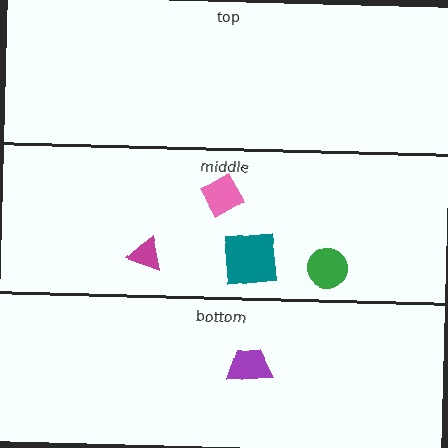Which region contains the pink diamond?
The middle region.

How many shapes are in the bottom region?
1.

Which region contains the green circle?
The middle region.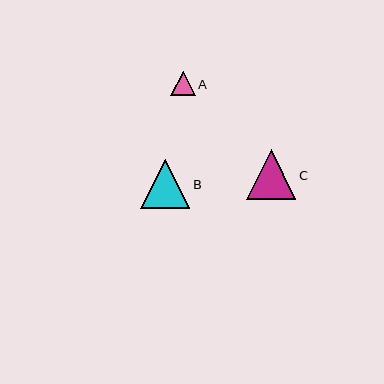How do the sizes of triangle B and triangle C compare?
Triangle B and triangle C are approximately the same size.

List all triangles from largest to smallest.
From largest to smallest: B, C, A.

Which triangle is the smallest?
Triangle A is the smallest with a size of approximately 25 pixels.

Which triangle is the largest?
Triangle B is the largest with a size of approximately 50 pixels.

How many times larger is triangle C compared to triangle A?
Triangle C is approximately 2.0 times the size of triangle A.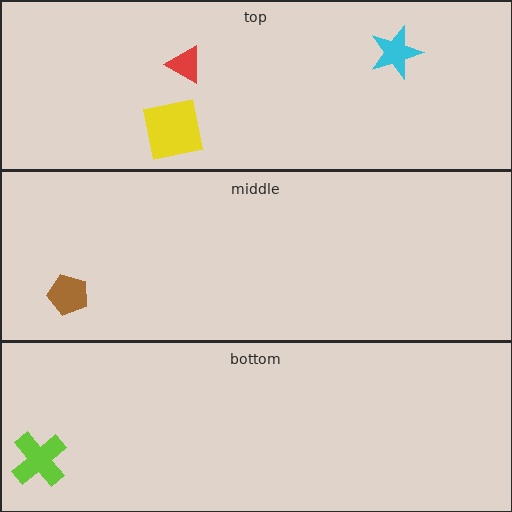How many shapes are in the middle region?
1.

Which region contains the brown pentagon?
The middle region.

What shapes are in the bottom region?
The lime cross.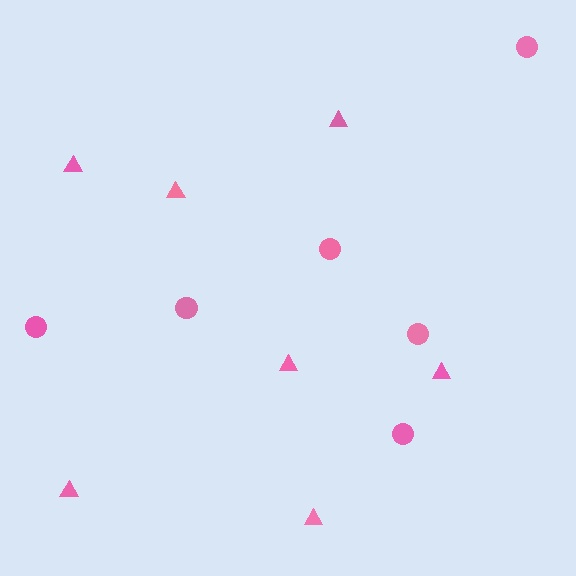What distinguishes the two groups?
There are 2 groups: one group of triangles (7) and one group of circles (6).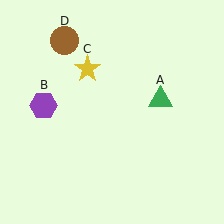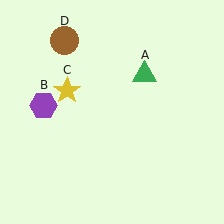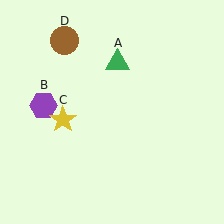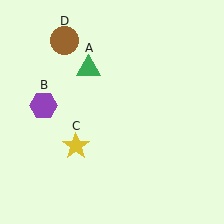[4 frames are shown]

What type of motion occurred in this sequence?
The green triangle (object A), yellow star (object C) rotated counterclockwise around the center of the scene.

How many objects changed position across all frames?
2 objects changed position: green triangle (object A), yellow star (object C).